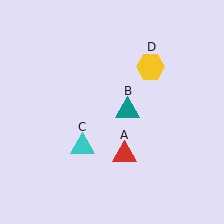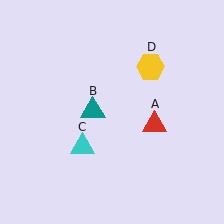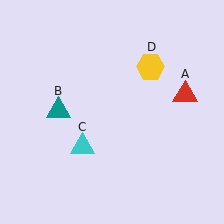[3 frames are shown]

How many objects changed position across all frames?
2 objects changed position: red triangle (object A), teal triangle (object B).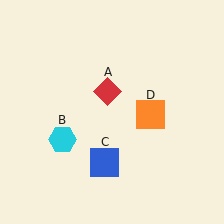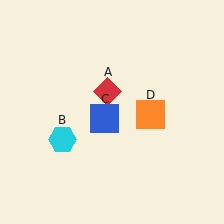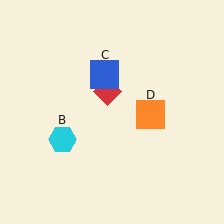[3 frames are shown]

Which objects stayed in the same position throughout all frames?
Red diamond (object A) and cyan hexagon (object B) and orange square (object D) remained stationary.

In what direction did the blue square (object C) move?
The blue square (object C) moved up.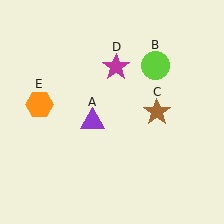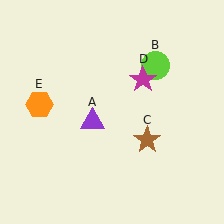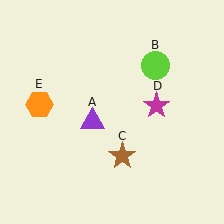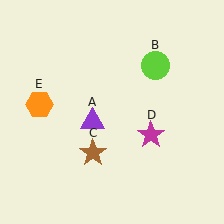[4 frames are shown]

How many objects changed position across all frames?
2 objects changed position: brown star (object C), magenta star (object D).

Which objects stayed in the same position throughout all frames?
Purple triangle (object A) and lime circle (object B) and orange hexagon (object E) remained stationary.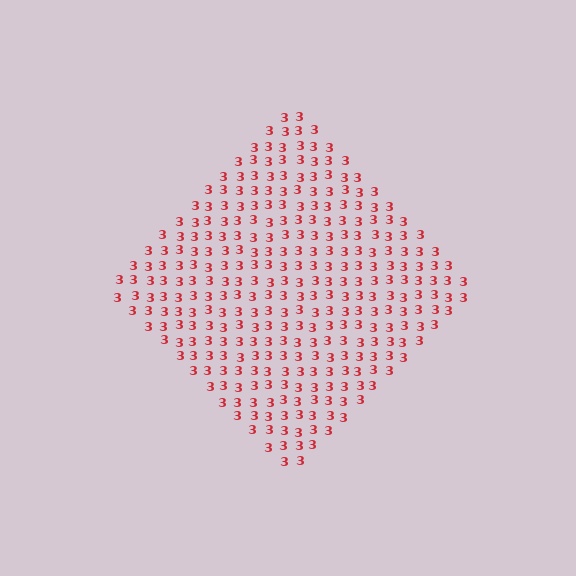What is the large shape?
The large shape is a diamond.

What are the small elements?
The small elements are digit 3's.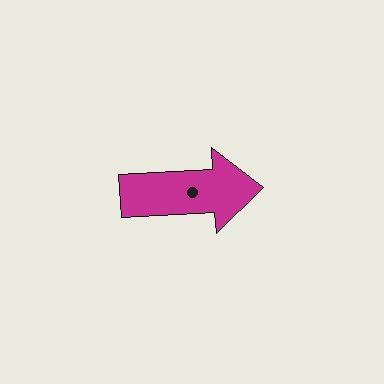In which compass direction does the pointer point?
East.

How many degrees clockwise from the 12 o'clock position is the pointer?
Approximately 87 degrees.